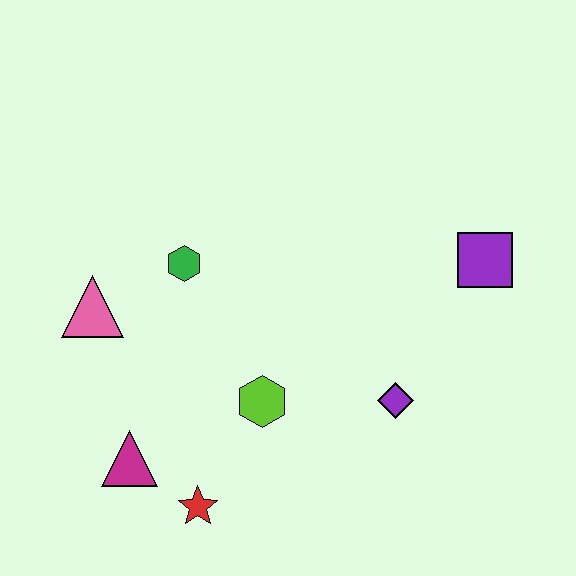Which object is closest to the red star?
The magenta triangle is closest to the red star.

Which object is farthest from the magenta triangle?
The purple square is farthest from the magenta triangle.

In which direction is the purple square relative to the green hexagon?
The purple square is to the right of the green hexagon.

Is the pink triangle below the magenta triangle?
No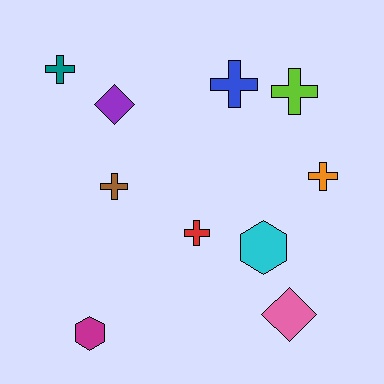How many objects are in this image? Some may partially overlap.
There are 10 objects.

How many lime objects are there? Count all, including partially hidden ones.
There is 1 lime object.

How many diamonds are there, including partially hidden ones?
There are 2 diamonds.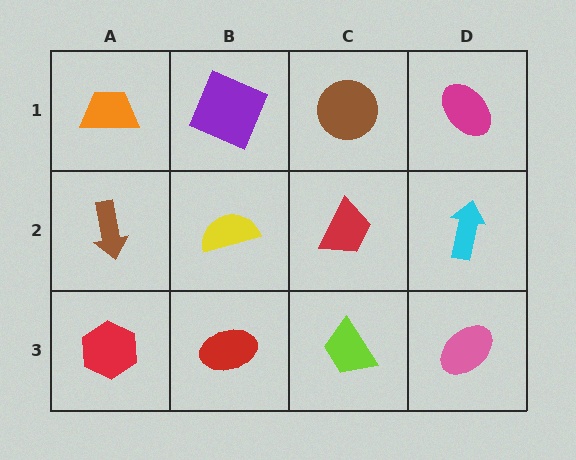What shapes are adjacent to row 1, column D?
A cyan arrow (row 2, column D), a brown circle (row 1, column C).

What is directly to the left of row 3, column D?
A lime trapezoid.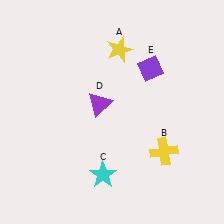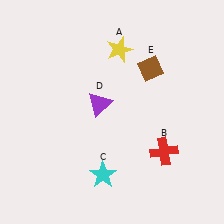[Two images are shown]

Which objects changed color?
B changed from yellow to red. E changed from purple to brown.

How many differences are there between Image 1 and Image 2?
There are 2 differences between the two images.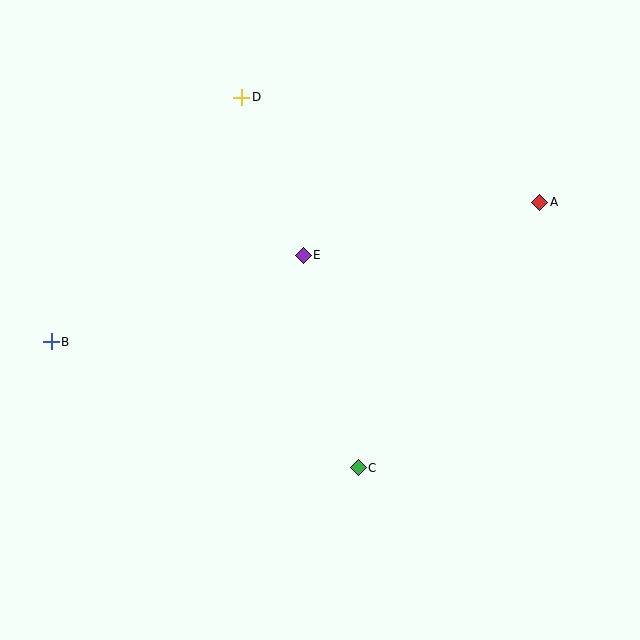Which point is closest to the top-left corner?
Point D is closest to the top-left corner.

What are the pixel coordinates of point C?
Point C is at (358, 468).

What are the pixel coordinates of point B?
Point B is at (51, 342).